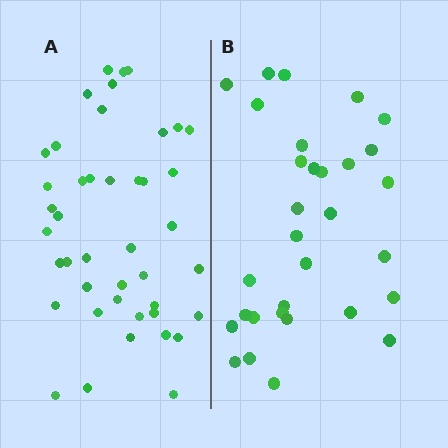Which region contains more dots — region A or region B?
Region A (the left region) has more dots.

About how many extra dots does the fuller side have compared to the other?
Region A has roughly 12 or so more dots than region B.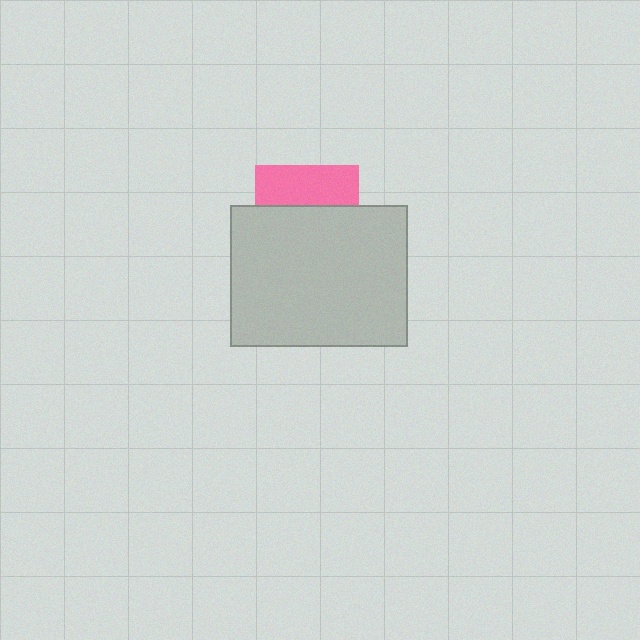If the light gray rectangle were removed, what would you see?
You would see the complete pink square.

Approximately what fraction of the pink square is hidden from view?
Roughly 61% of the pink square is hidden behind the light gray rectangle.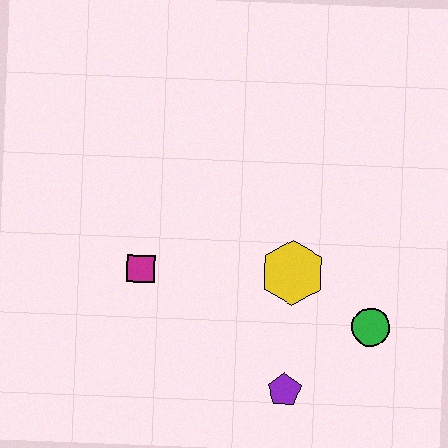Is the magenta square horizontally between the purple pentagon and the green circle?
No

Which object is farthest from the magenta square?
The green circle is farthest from the magenta square.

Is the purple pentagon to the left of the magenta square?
No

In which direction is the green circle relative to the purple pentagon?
The green circle is to the right of the purple pentagon.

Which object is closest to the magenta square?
The yellow hexagon is closest to the magenta square.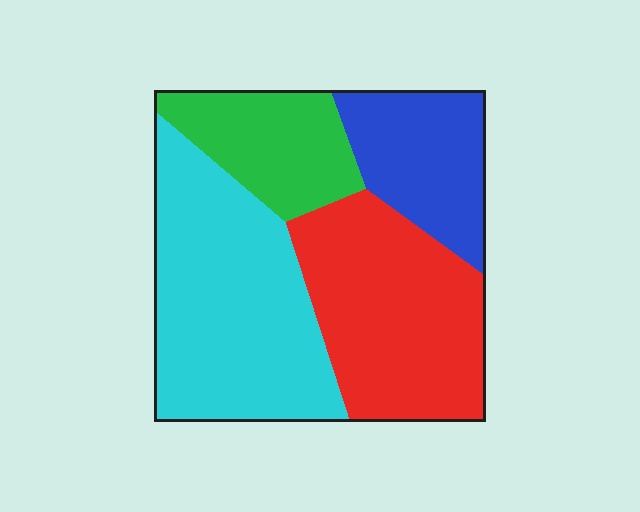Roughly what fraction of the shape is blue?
Blue takes up about one sixth (1/6) of the shape.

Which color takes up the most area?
Cyan, at roughly 35%.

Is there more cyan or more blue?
Cyan.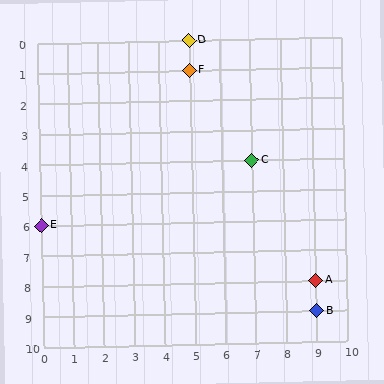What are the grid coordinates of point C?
Point C is at grid coordinates (7, 4).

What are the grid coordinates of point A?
Point A is at grid coordinates (9, 8).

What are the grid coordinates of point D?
Point D is at grid coordinates (5, 0).